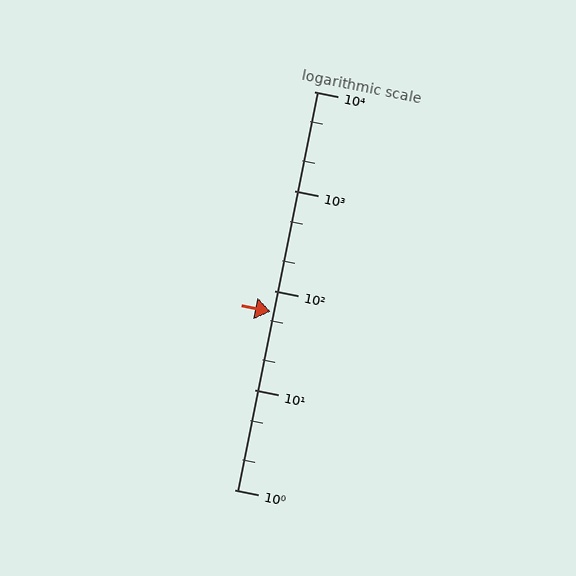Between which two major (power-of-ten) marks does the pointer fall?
The pointer is between 10 and 100.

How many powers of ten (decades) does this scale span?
The scale spans 4 decades, from 1 to 10000.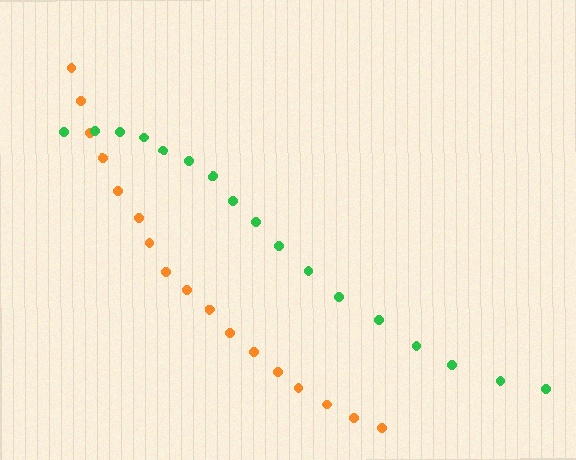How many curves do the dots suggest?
There are 2 distinct paths.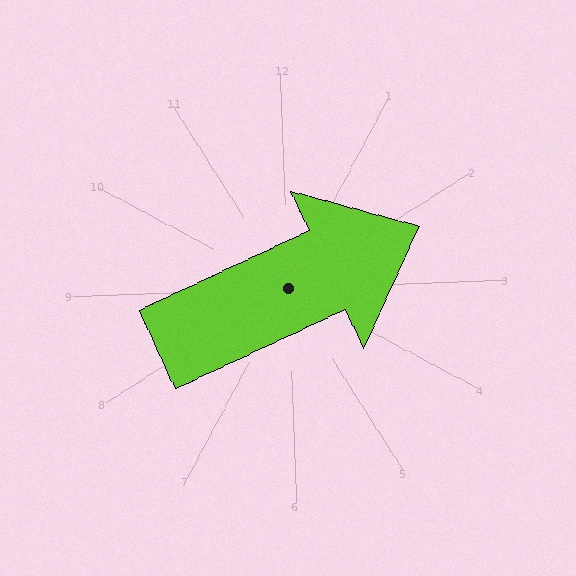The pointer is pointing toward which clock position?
Roughly 2 o'clock.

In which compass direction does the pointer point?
Northeast.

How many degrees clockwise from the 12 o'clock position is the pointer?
Approximately 67 degrees.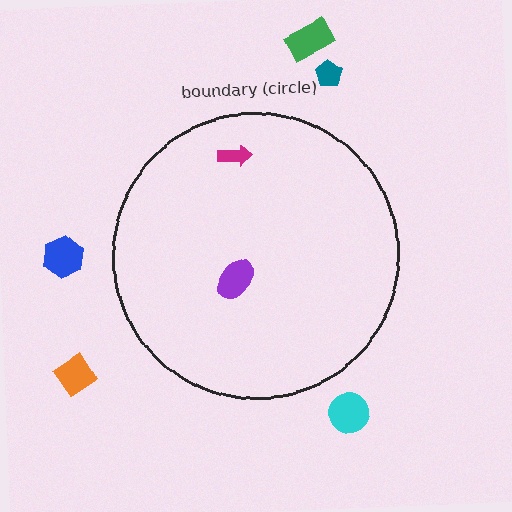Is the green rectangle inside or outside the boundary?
Outside.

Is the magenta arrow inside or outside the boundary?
Inside.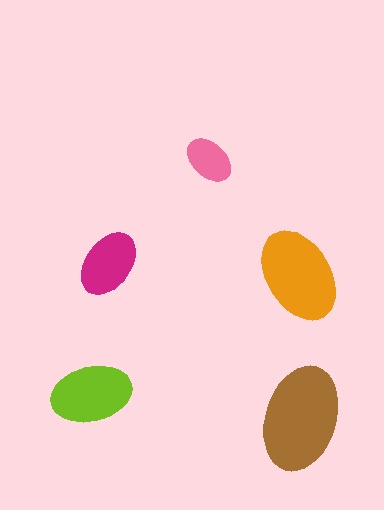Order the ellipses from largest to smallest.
the brown one, the orange one, the lime one, the magenta one, the pink one.